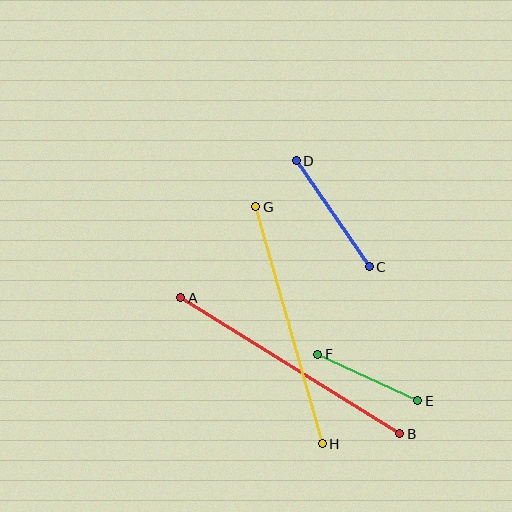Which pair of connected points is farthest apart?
Points A and B are farthest apart.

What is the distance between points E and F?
The distance is approximately 110 pixels.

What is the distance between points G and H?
The distance is approximately 246 pixels.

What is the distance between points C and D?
The distance is approximately 129 pixels.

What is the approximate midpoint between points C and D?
The midpoint is at approximately (333, 214) pixels.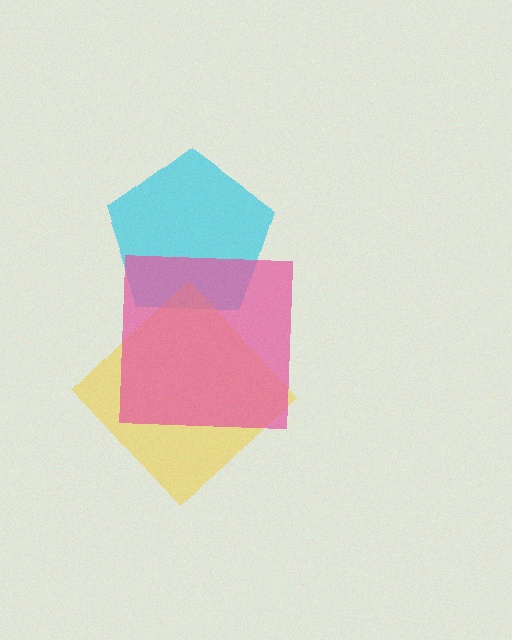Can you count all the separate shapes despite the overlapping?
Yes, there are 3 separate shapes.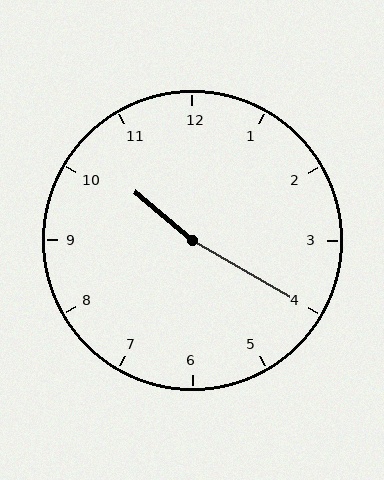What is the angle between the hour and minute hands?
Approximately 170 degrees.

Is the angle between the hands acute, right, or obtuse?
It is obtuse.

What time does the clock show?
10:20.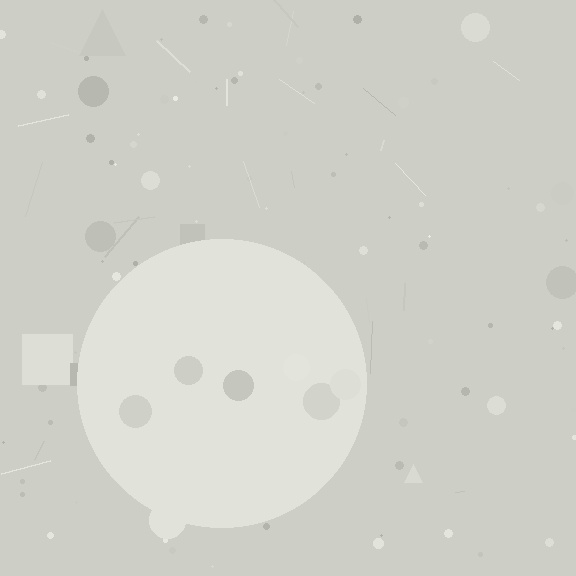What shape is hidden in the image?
A circle is hidden in the image.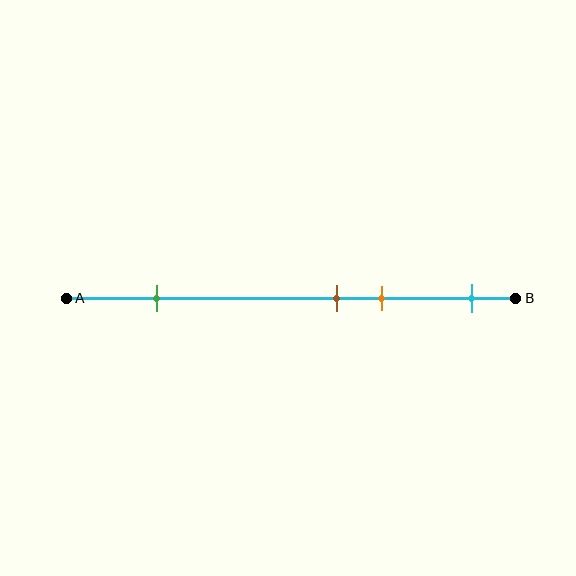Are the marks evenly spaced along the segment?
No, the marks are not evenly spaced.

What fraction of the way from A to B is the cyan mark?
The cyan mark is approximately 90% (0.9) of the way from A to B.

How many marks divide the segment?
There are 4 marks dividing the segment.